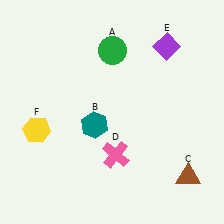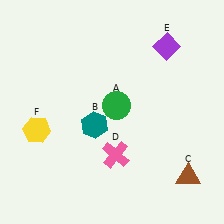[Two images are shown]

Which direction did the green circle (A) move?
The green circle (A) moved down.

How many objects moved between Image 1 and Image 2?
1 object moved between the two images.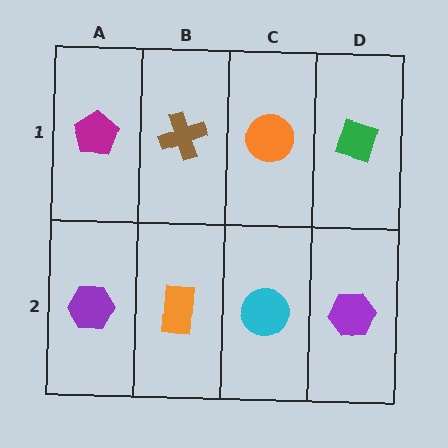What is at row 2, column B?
An orange rectangle.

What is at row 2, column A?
A purple hexagon.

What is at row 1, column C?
An orange circle.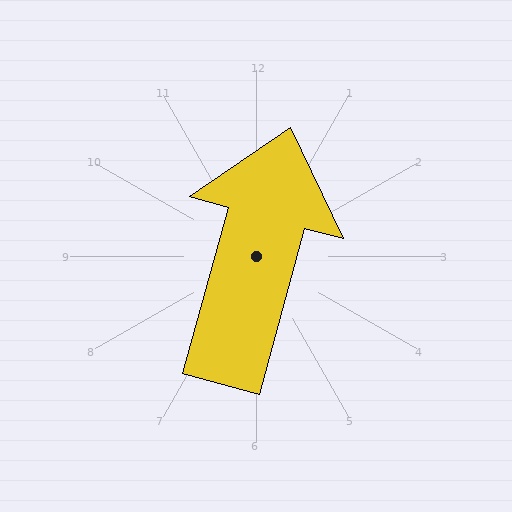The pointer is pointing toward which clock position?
Roughly 1 o'clock.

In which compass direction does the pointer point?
North.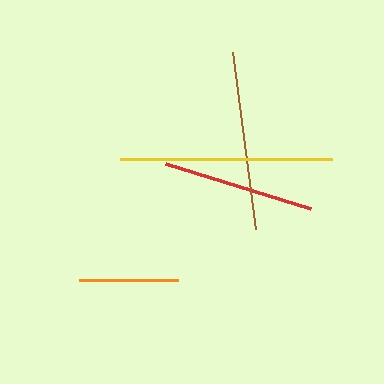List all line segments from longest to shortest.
From longest to shortest: yellow, brown, red, orange.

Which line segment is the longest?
The yellow line is the longest at approximately 212 pixels.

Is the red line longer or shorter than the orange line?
The red line is longer than the orange line.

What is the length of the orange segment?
The orange segment is approximately 98 pixels long.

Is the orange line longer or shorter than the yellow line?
The yellow line is longer than the orange line.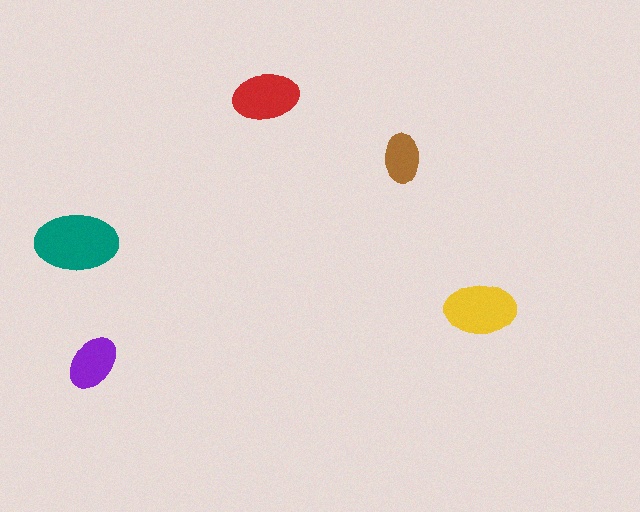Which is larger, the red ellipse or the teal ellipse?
The teal one.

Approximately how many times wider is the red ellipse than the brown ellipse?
About 1.5 times wider.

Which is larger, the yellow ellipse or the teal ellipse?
The teal one.